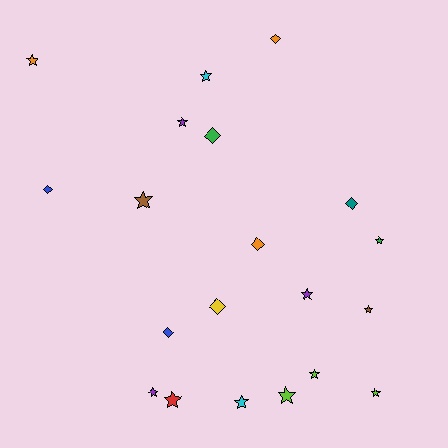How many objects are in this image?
There are 20 objects.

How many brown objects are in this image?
There are 2 brown objects.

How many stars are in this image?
There are 13 stars.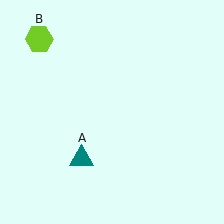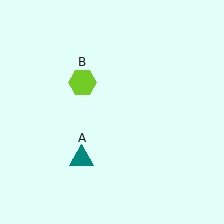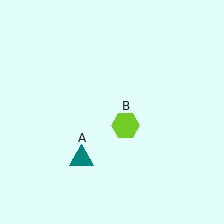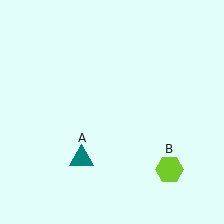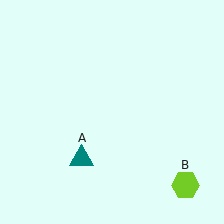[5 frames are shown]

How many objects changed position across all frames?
1 object changed position: lime hexagon (object B).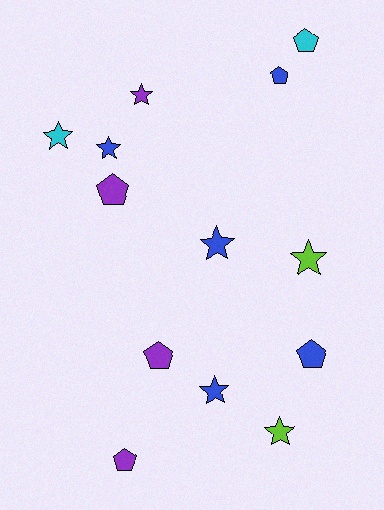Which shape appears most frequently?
Star, with 7 objects.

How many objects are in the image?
There are 13 objects.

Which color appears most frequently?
Blue, with 5 objects.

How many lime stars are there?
There are 2 lime stars.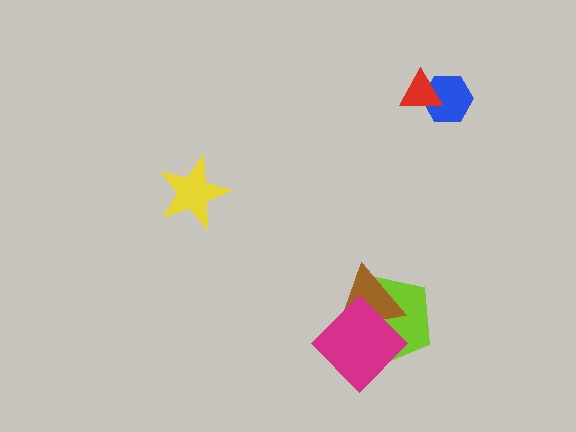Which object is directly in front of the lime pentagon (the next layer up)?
The brown triangle is directly in front of the lime pentagon.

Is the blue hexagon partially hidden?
Yes, it is partially covered by another shape.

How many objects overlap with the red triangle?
1 object overlaps with the red triangle.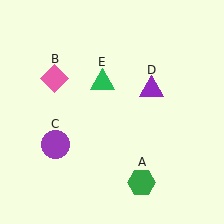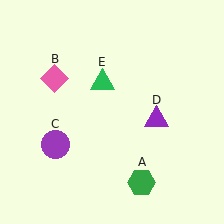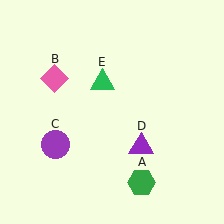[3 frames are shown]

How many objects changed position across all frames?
1 object changed position: purple triangle (object D).